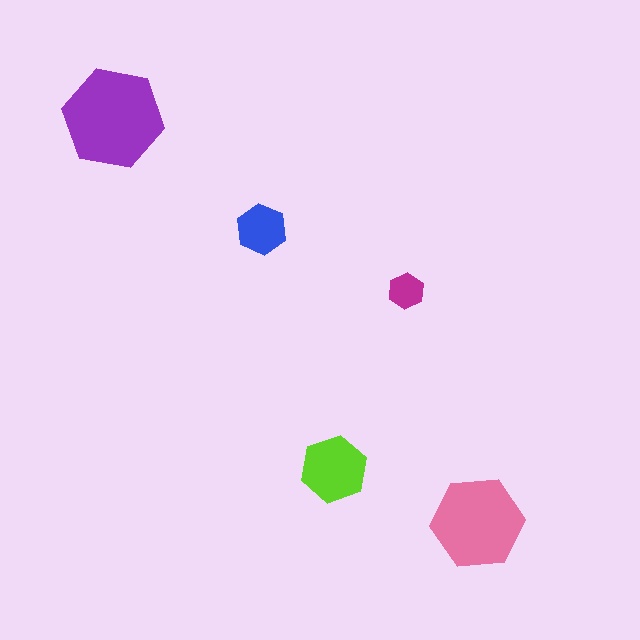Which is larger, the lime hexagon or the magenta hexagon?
The lime one.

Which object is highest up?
The purple hexagon is topmost.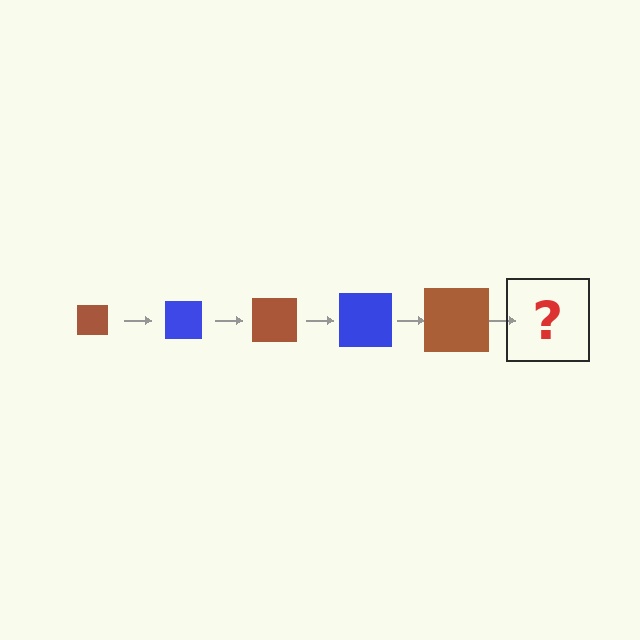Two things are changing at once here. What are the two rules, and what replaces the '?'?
The two rules are that the square grows larger each step and the color cycles through brown and blue. The '?' should be a blue square, larger than the previous one.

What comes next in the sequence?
The next element should be a blue square, larger than the previous one.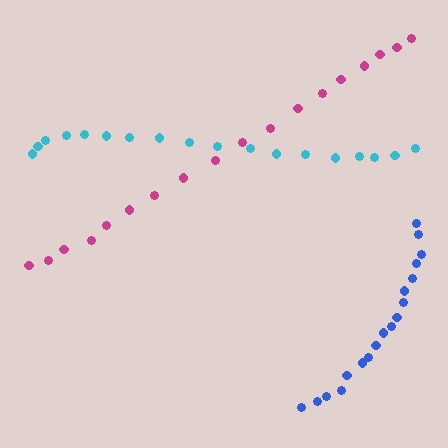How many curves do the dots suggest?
There are 3 distinct paths.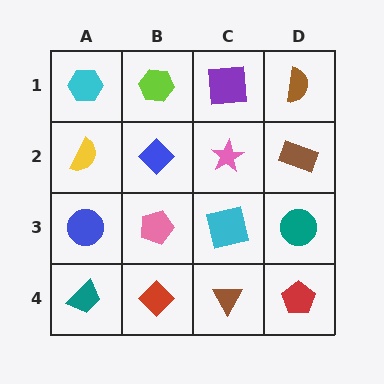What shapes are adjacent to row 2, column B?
A lime hexagon (row 1, column B), a pink pentagon (row 3, column B), a yellow semicircle (row 2, column A), a pink star (row 2, column C).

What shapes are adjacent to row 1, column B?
A blue diamond (row 2, column B), a cyan hexagon (row 1, column A), a purple square (row 1, column C).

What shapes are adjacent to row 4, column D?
A teal circle (row 3, column D), a brown triangle (row 4, column C).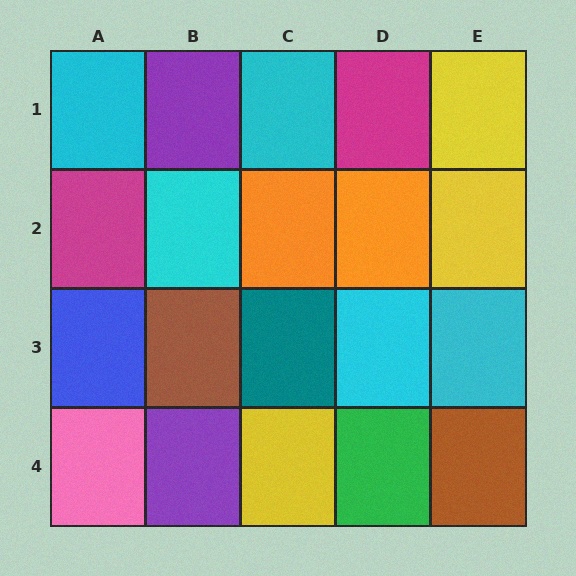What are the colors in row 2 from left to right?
Magenta, cyan, orange, orange, yellow.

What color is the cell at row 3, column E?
Cyan.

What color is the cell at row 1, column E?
Yellow.